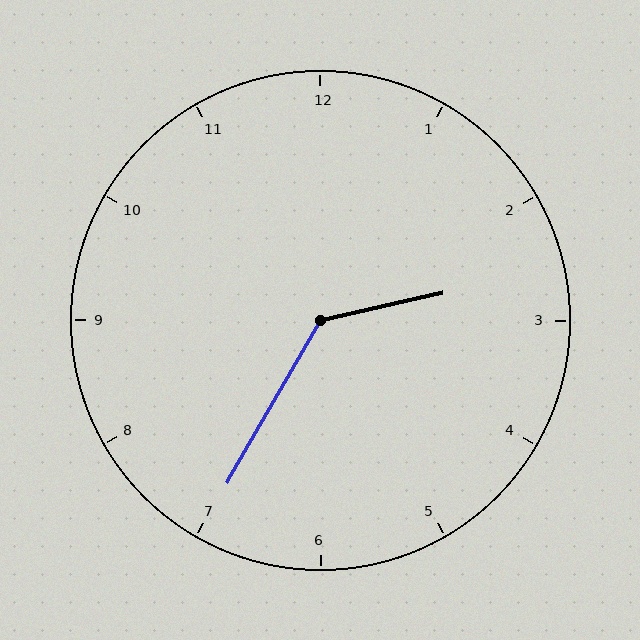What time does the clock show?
2:35.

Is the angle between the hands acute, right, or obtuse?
It is obtuse.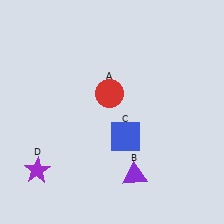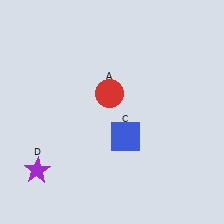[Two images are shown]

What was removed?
The purple triangle (B) was removed in Image 2.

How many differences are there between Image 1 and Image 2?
There is 1 difference between the two images.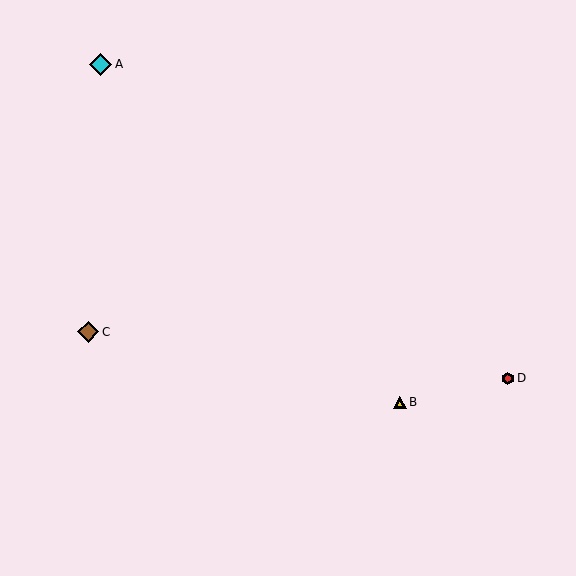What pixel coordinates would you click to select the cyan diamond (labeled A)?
Click at (101, 64) to select the cyan diamond A.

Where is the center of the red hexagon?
The center of the red hexagon is at (508, 378).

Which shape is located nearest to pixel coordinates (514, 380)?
The red hexagon (labeled D) at (508, 378) is nearest to that location.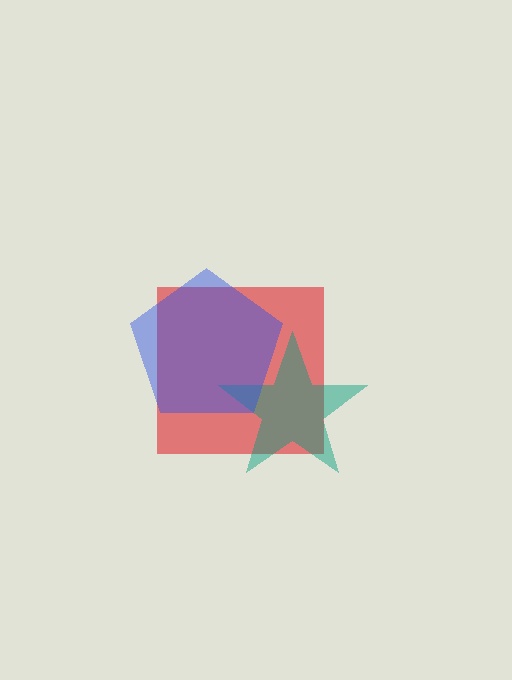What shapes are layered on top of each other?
The layered shapes are: a red square, a teal star, a blue pentagon.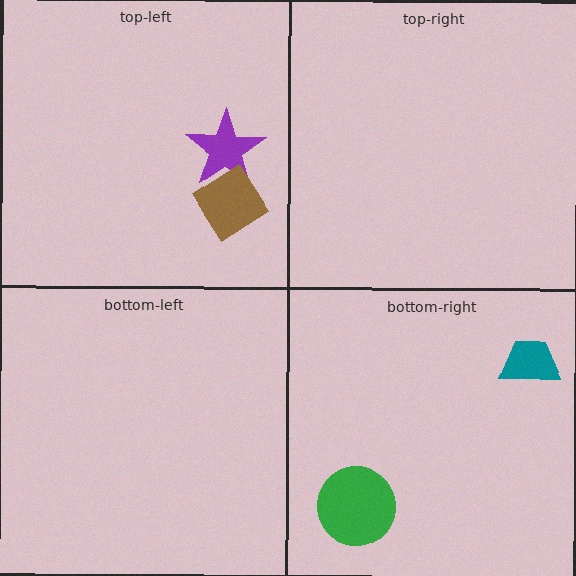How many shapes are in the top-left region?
2.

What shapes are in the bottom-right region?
The green circle, the teal trapezoid.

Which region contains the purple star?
The top-left region.